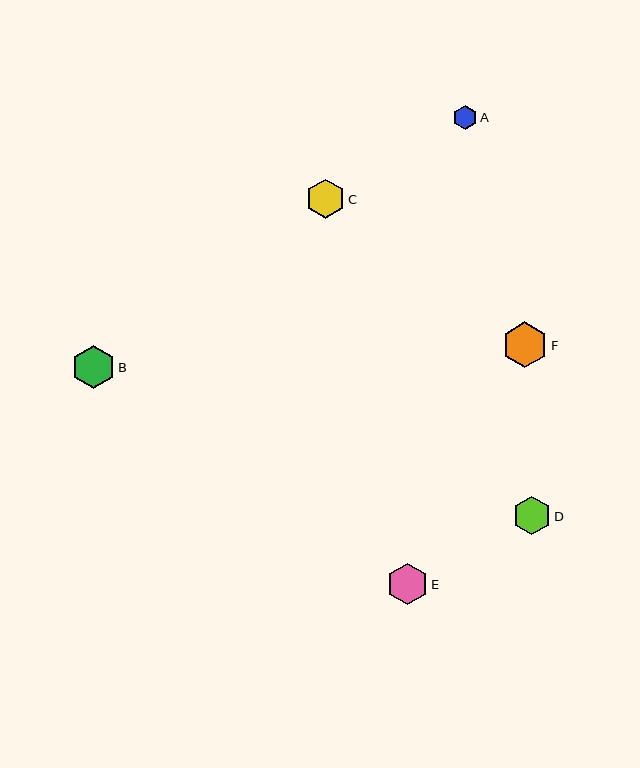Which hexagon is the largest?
Hexagon F is the largest with a size of approximately 46 pixels.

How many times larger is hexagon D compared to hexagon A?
Hexagon D is approximately 1.6 times the size of hexagon A.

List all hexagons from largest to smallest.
From largest to smallest: F, B, E, C, D, A.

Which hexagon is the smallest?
Hexagon A is the smallest with a size of approximately 24 pixels.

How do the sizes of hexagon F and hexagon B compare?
Hexagon F and hexagon B are approximately the same size.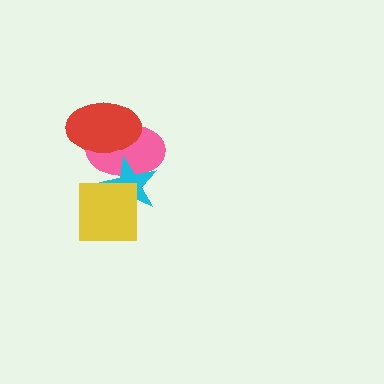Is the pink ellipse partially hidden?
Yes, it is partially covered by another shape.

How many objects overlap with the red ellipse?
1 object overlaps with the red ellipse.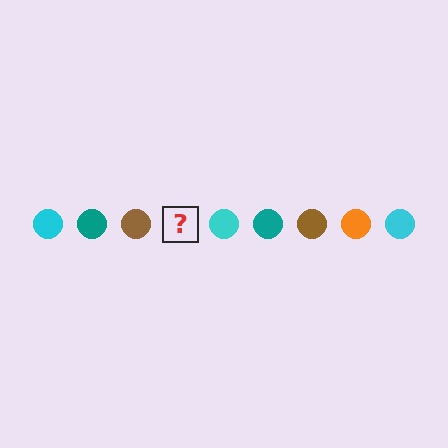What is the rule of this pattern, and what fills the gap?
The rule is that the pattern cycles through cyan, teal, brown, orange circles. The gap should be filled with an orange circle.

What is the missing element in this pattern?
The missing element is an orange circle.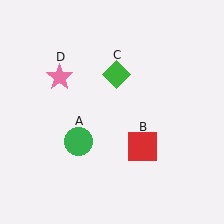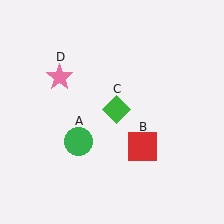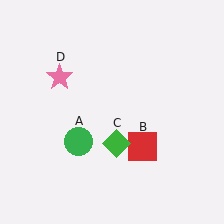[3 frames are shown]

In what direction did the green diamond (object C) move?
The green diamond (object C) moved down.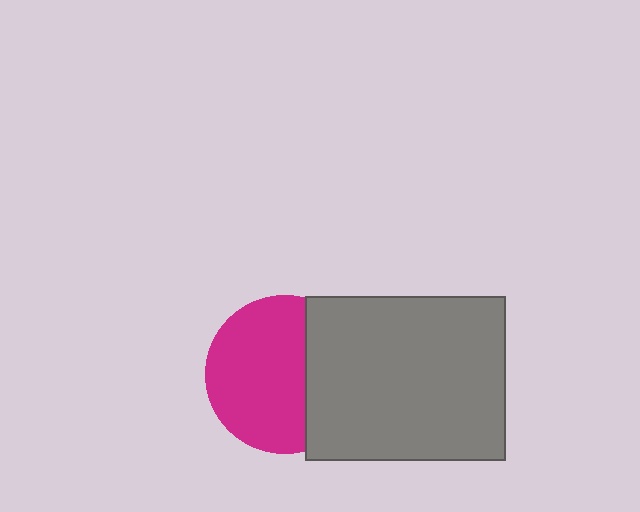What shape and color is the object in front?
The object in front is a gray rectangle.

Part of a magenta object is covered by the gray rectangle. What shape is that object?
It is a circle.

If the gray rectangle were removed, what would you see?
You would see the complete magenta circle.